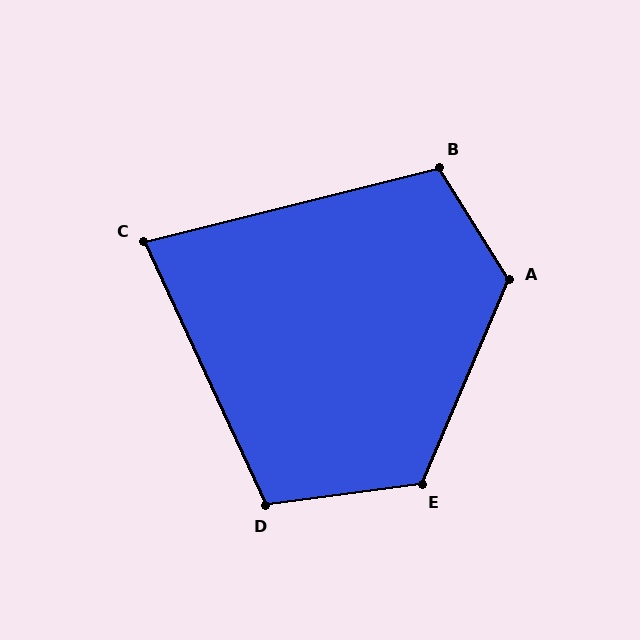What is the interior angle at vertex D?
Approximately 107 degrees (obtuse).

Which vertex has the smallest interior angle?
C, at approximately 79 degrees.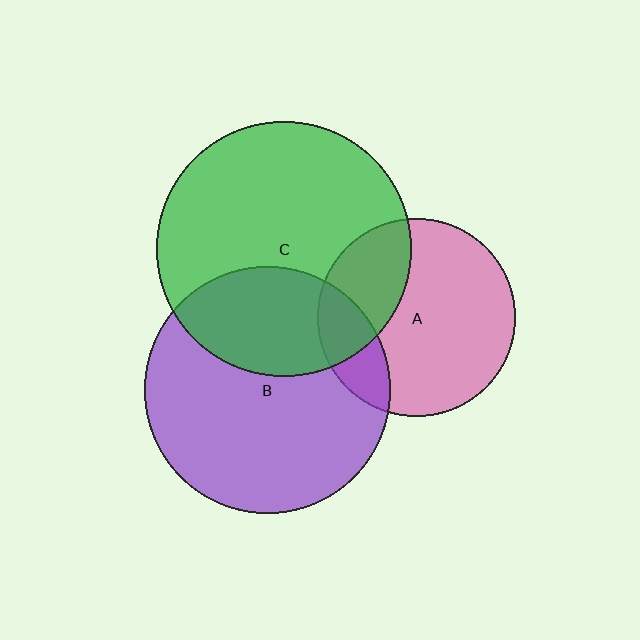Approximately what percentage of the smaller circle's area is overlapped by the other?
Approximately 35%.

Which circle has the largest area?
Circle C (green).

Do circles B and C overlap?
Yes.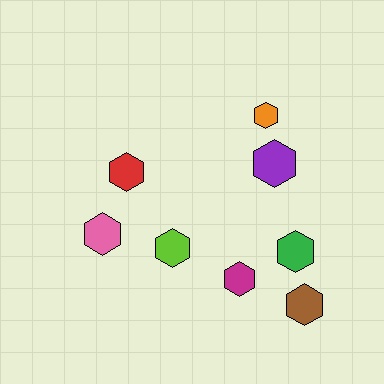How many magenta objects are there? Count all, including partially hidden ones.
There is 1 magenta object.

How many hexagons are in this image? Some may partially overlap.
There are 8 hexagons.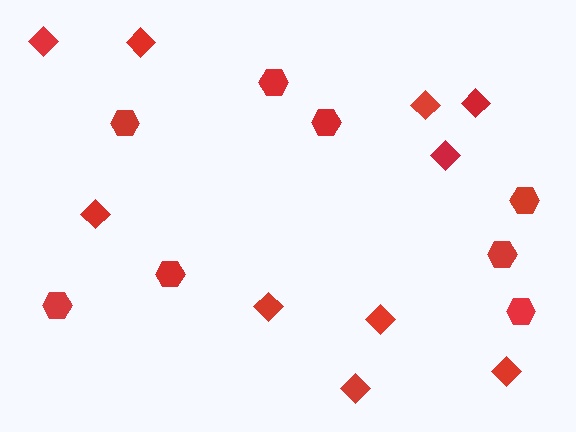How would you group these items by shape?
There are 2 groups: one group of hexagons (8) and one group of diamonds (10).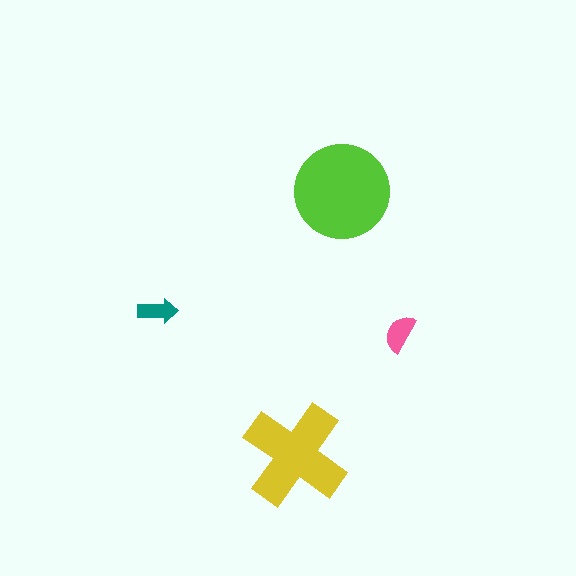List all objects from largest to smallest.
The lime circle, the yellow cross, the pink semicircle, the teal arrow.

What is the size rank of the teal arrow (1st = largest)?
4th.